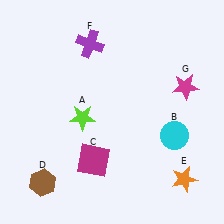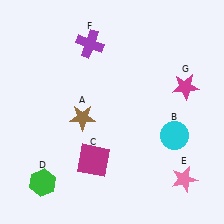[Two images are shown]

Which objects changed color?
A changed from lime to brown. D changed from brown to green. E changed from orange to pink.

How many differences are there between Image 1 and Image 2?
There are 3 differences between the two images.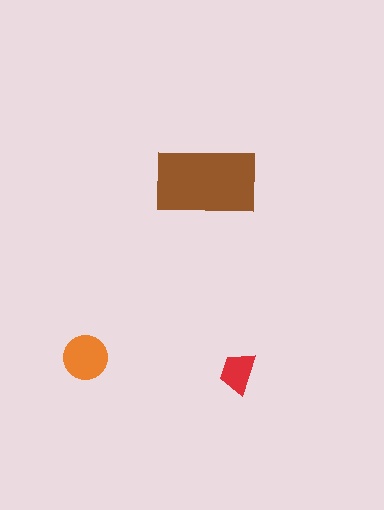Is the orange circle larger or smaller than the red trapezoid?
Larger.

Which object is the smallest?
The red trapezoid.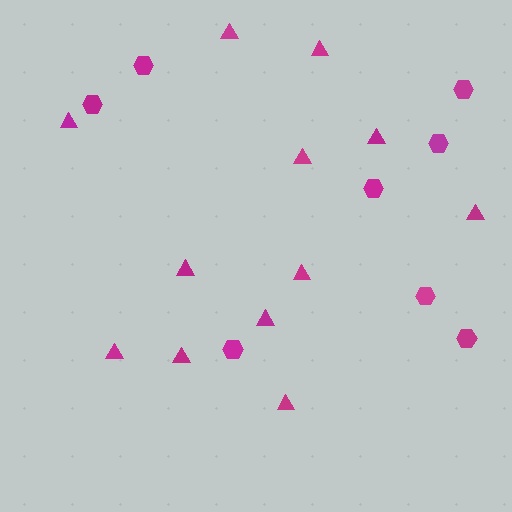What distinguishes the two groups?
There are 2 groups: one group of hexagons (8) and one group of triangles (12).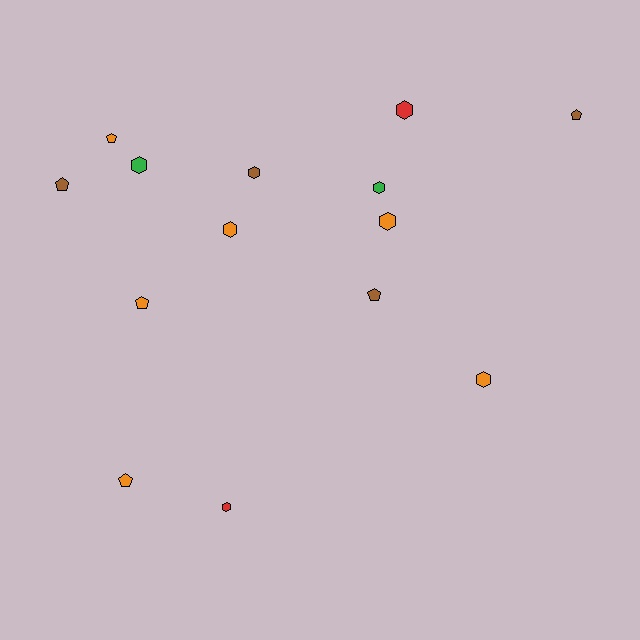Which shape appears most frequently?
Hexagon, with 8 objects.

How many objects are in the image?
There are 14 objects.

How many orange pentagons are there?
There are 3 orange pentagons.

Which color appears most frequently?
Orange, with 6 objects.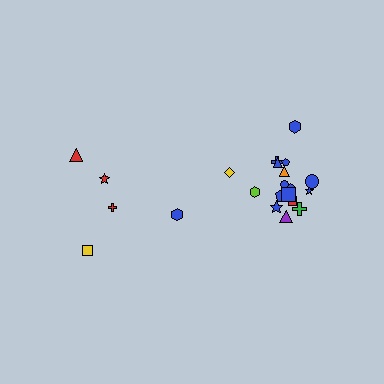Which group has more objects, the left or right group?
The right group.